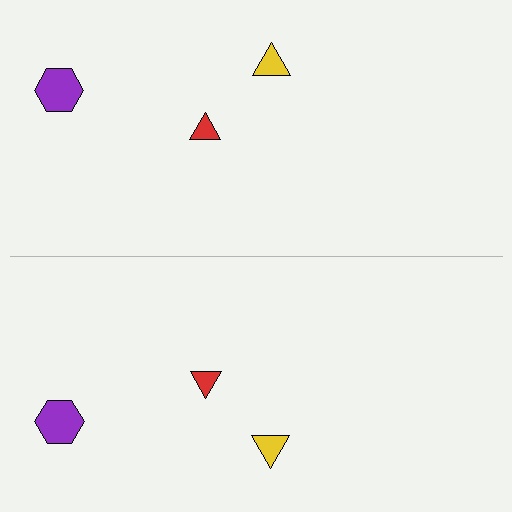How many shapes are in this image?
There are 6 shapes in this image.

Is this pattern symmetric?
Yes, this pattern has bilateral (reflection) symmetry.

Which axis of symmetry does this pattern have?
The pattern has a horizontal axis of symmetry running through the center of the image.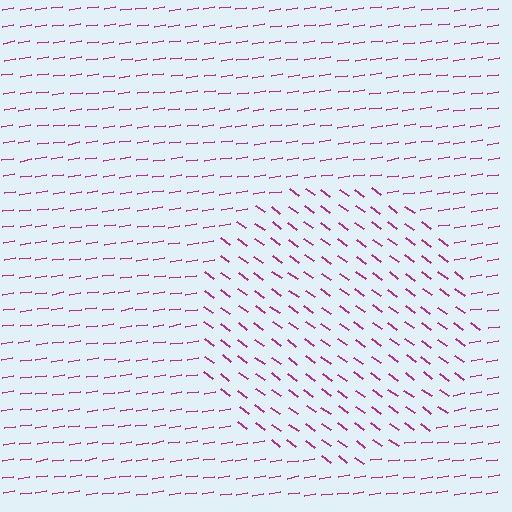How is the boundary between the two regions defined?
The boundary is defined purely by a change in line orientation (approximately 45 degrees difference). All lines are the same color and thickness.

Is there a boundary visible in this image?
Yes, there is a texture boundary formed by a change in line orientation.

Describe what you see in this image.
The image is filled with small magenta line segments. A circle region in the image has lines oriented differently from the surrounding lines, creating a visible texture boundary.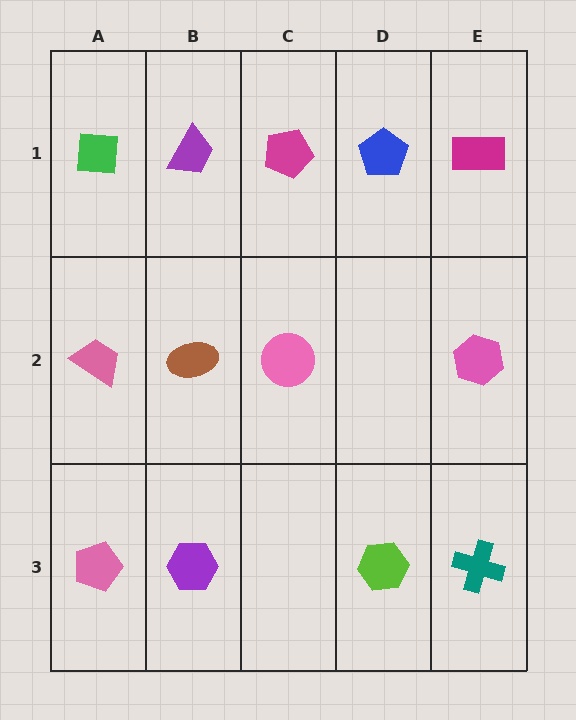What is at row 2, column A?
A pink trapezoid.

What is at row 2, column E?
A pink hexagon.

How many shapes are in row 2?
4 shapes.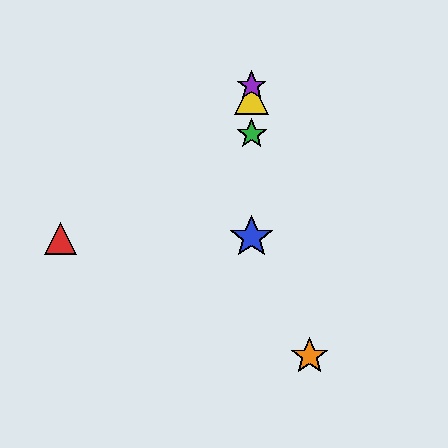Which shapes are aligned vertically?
The blue star, the green star, the yellow triangle, the purple star are aligned vertically.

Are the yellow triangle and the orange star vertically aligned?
No, the yellow triangle is at x≈252 and the orange star is at x≈310.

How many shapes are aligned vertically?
4 shapes (the blue star, the green star, the yellow triangle, the purple star) are aligned vertically.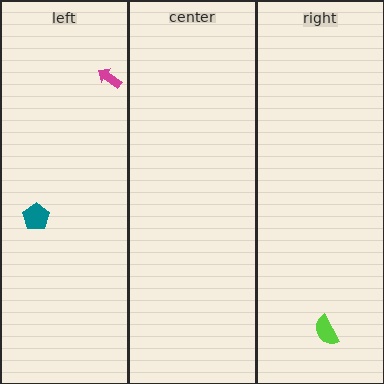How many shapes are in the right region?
1.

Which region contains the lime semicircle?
The right region.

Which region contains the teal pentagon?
The left region.